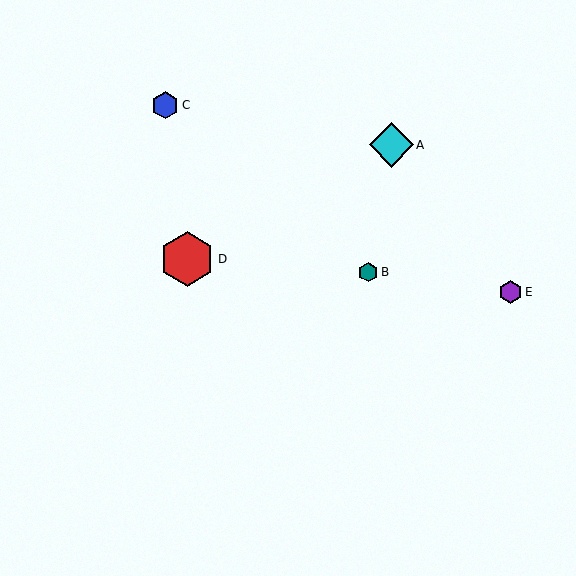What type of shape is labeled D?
Shape D is a red hexagon.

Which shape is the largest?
The red hexagon (labeled D) is the largest.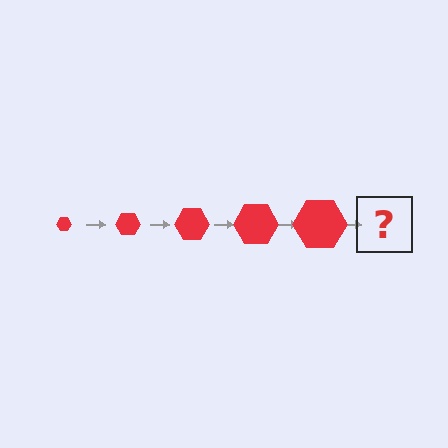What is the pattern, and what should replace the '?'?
The pattern is that the hexagon gets progressively larger each step. The '?' should be a red hexagon, larger than the previous one.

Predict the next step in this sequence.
The next step is a red hexagon, larger than the previous one.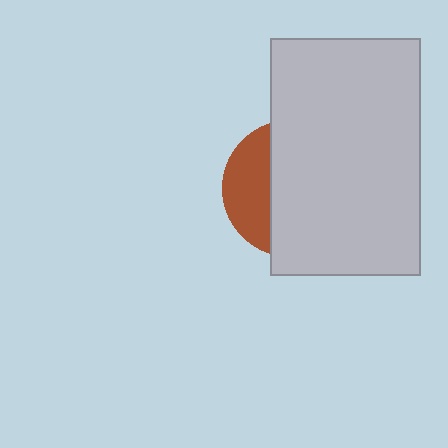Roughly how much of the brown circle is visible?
A small part of it is visible (roughly 31%).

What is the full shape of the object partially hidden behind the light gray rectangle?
The partially hidden object is a brown circle.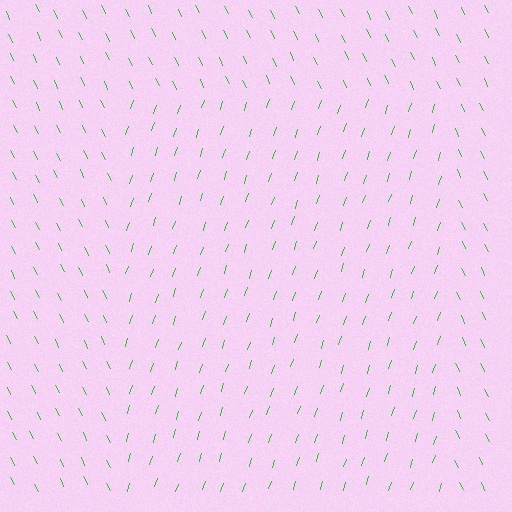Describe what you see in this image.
The image is filled with small green line segments. A rectangle region in the image has lines oriented differently from the surrounding lines, creating a visible texture boundary.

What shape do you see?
I see a rectangle.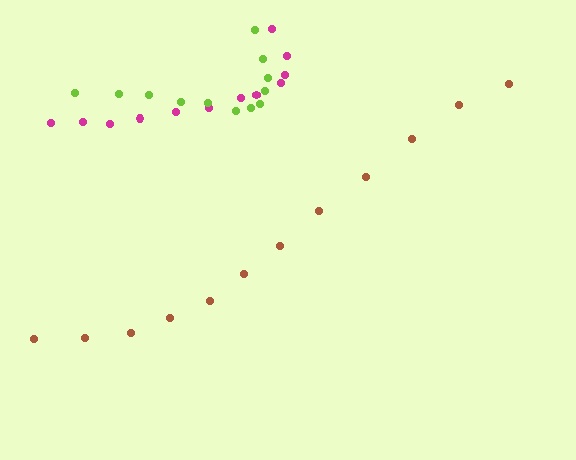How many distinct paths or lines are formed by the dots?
There are 3 distinct paths.